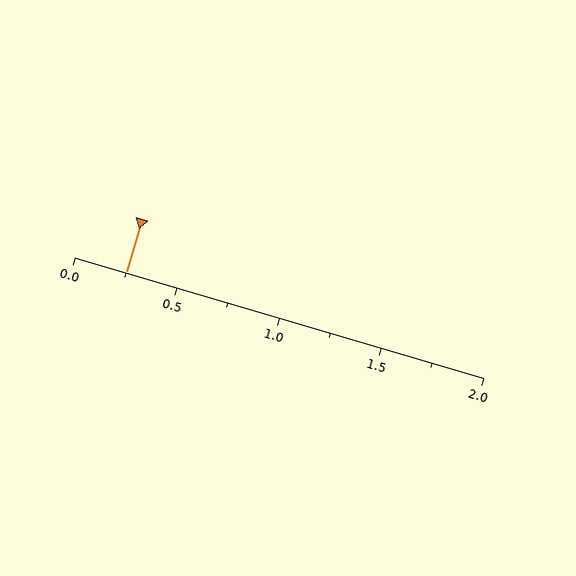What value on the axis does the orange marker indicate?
The marker indicates approximately 0.25.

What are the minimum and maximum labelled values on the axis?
The axis runs from 0.0 to 2.0.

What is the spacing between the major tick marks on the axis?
The major ticks are spaced 0.5 apart.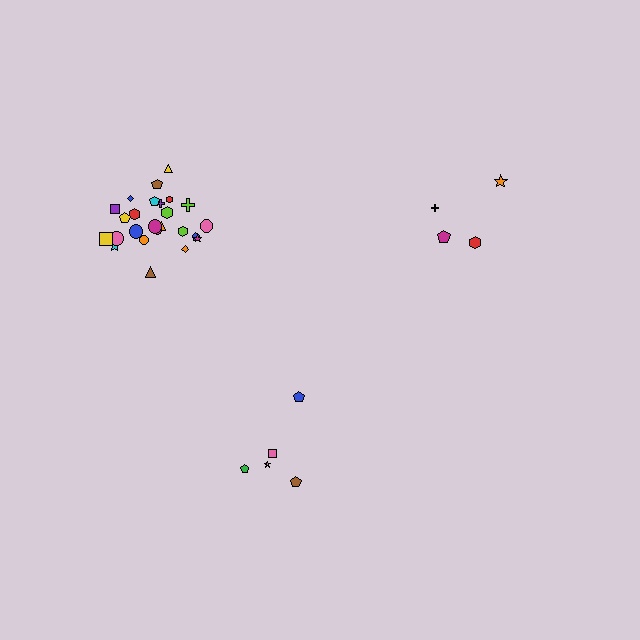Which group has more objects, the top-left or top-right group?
The top-left group.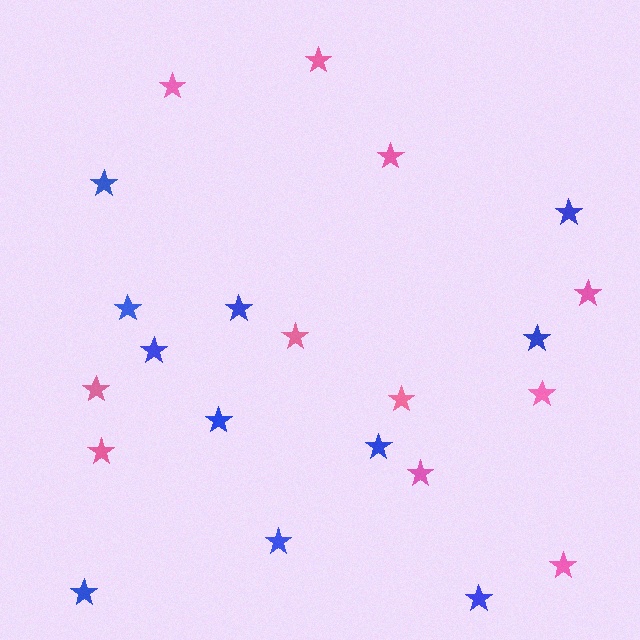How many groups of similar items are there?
There are 2 groups: one group of blue stars (11) and one group of pink stars (11).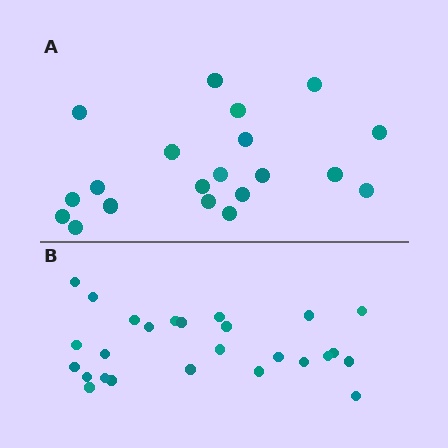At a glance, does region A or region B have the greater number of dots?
Region B (the bottom region) has more dots.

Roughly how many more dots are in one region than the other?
Region B has about 6 more dots than region A.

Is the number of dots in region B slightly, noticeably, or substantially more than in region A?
Region B has noticeably more, but not dramatically so. The ratio is roughly 1.3 to 1.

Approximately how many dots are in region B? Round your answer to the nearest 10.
About 30 dots. (The exact count is 26, which rounds to 30.)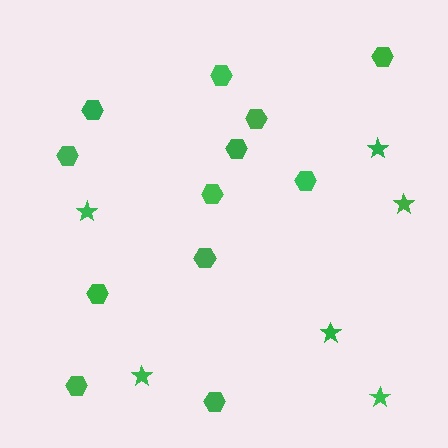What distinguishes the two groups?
There are 2 groups: one group of hexagons (12) and one group of stars (6).